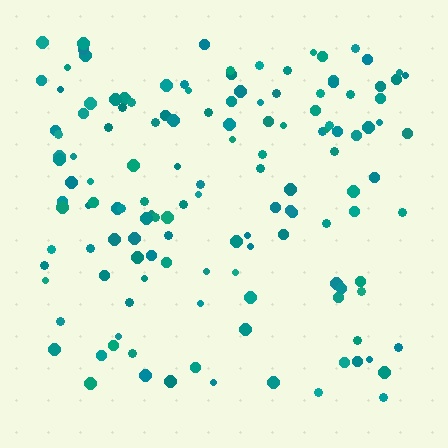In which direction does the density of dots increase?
From bottom to top, with the top side densest.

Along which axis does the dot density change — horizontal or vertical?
Vertical.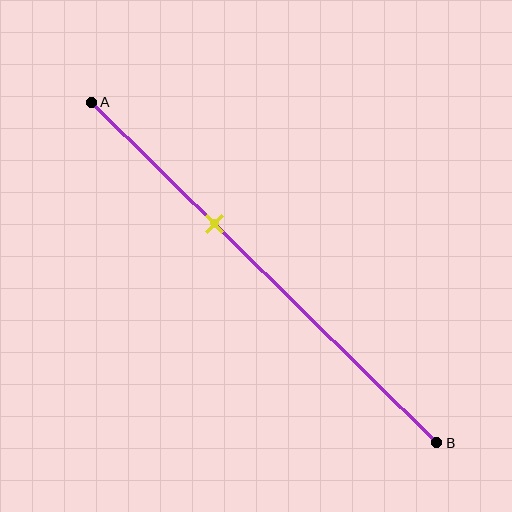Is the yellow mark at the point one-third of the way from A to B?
Yes, the mark is approximately at the one-third point.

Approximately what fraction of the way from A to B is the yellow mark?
The yellow mark is approximately 35% of the way from A to B.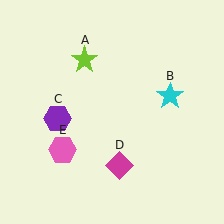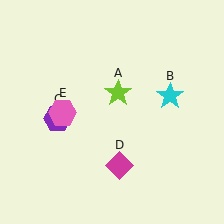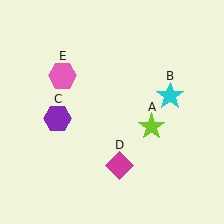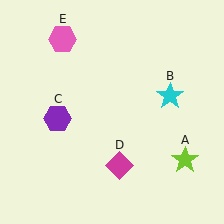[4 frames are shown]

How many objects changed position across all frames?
2 objects changed position: lime star (object A), pink hexagon (object E).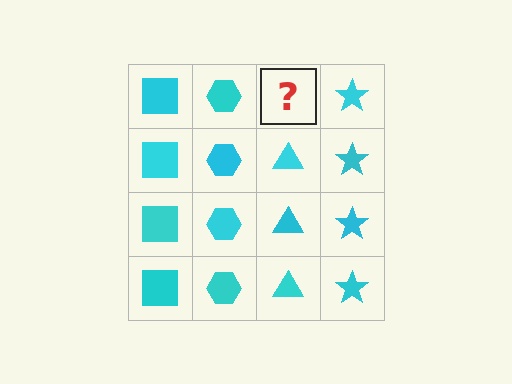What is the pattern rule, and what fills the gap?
The rule is that each column has a consistent shape. The gap should be filled with a cyan triangle.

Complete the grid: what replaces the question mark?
The question mark should be replaced with a cyan triangle.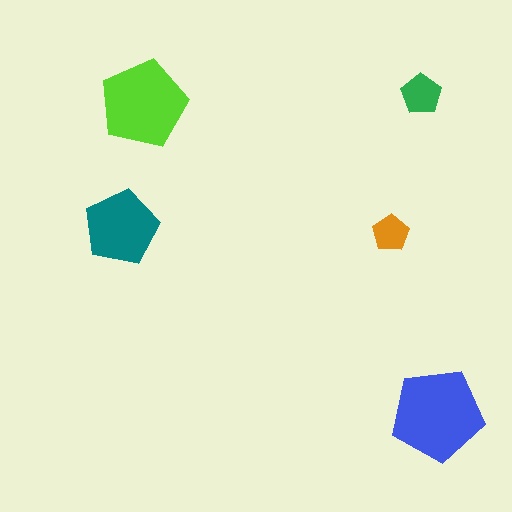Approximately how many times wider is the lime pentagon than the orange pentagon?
About 2.5 times wider.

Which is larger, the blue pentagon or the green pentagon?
The blue one.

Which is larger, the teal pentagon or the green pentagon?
The teal one.